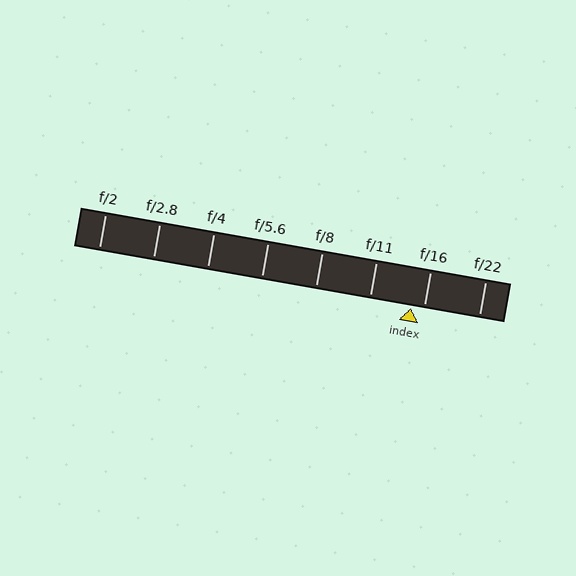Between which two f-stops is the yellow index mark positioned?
The index mark is between f/11 and f/16.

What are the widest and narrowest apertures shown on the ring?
The widest aperture shown is f/2 and the narrowest is f/22.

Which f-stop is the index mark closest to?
The index mark is closest to f/16.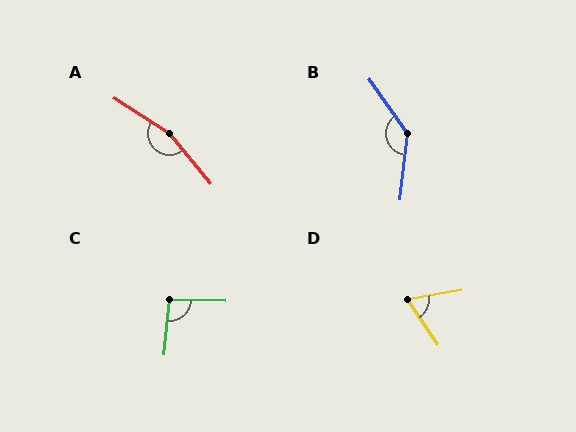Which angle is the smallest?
D, at approximately 66 degrees.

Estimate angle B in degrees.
Approximately 139 degrees.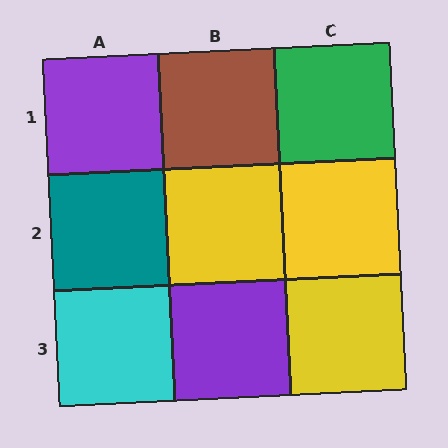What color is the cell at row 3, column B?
Purple.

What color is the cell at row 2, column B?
Yellow.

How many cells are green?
1 cell is green.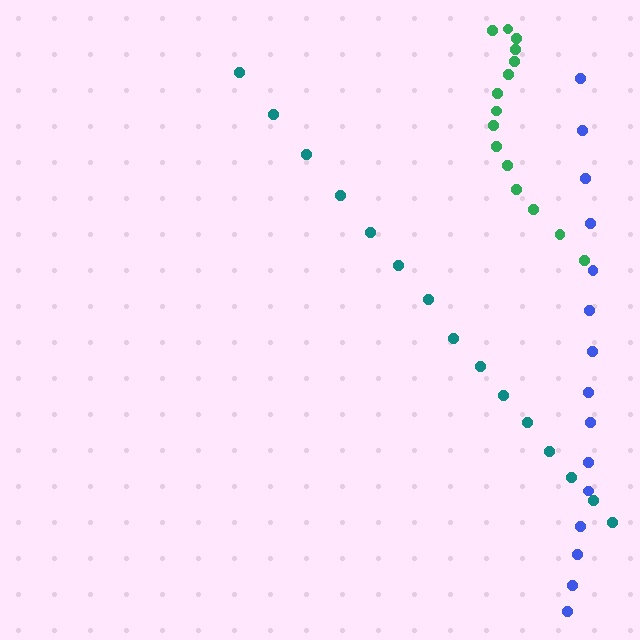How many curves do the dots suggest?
There are 3 distinct paths.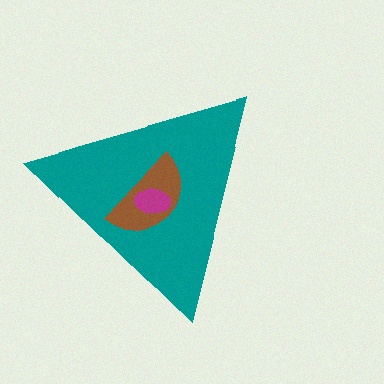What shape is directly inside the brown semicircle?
The magenta ellipse.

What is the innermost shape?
The magenta ellipse.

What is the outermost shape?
The teal triangle.